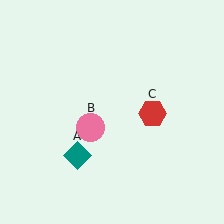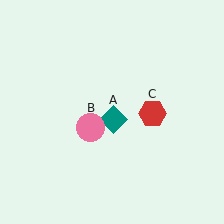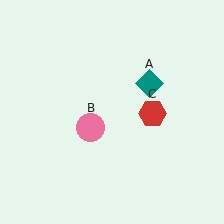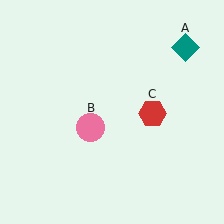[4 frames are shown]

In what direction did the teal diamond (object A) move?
The teal diamond (object A) moved up and to the right.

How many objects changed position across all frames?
1 object changed position: teal diamond (object A).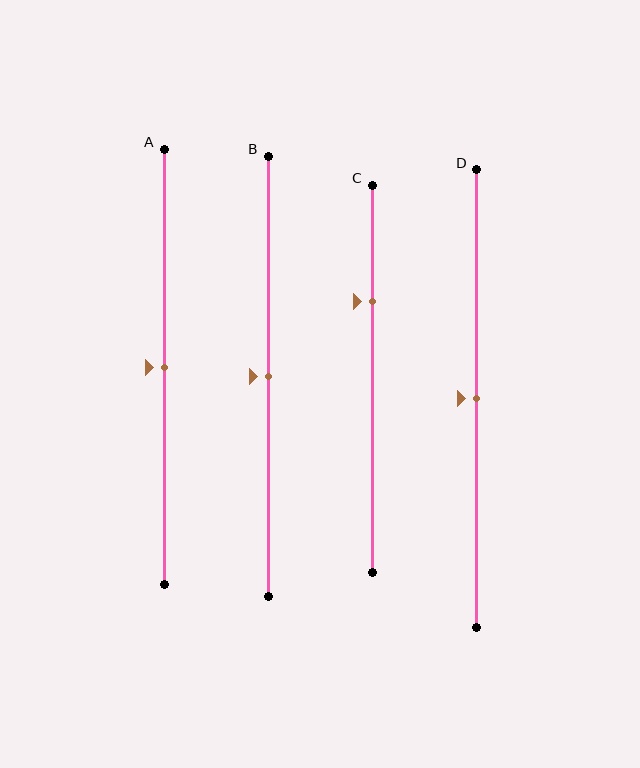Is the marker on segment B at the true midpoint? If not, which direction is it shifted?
Yes, the marker on segment B is at the true midpoint.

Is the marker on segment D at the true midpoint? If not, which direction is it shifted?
Yes, the marker on segment D is at the true midpoint.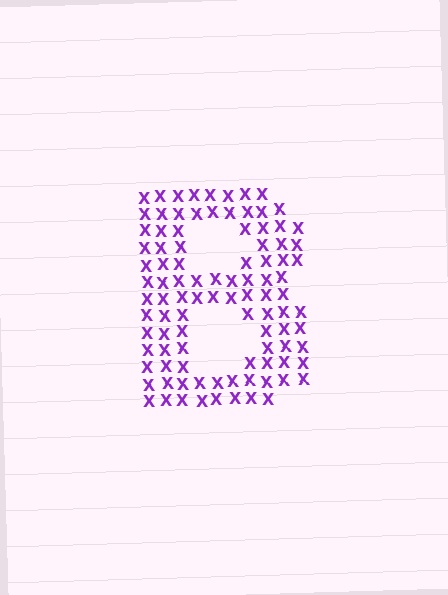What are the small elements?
The small elements are letter X's.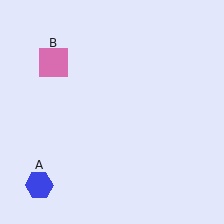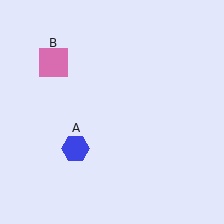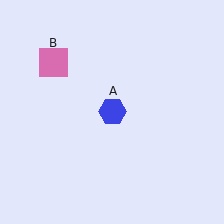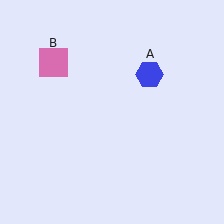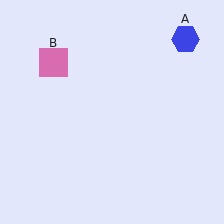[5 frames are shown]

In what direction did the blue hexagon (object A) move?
The blue hexagon (object A) moved up and to the right.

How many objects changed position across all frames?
1 object changed position: blue hexagon (object A).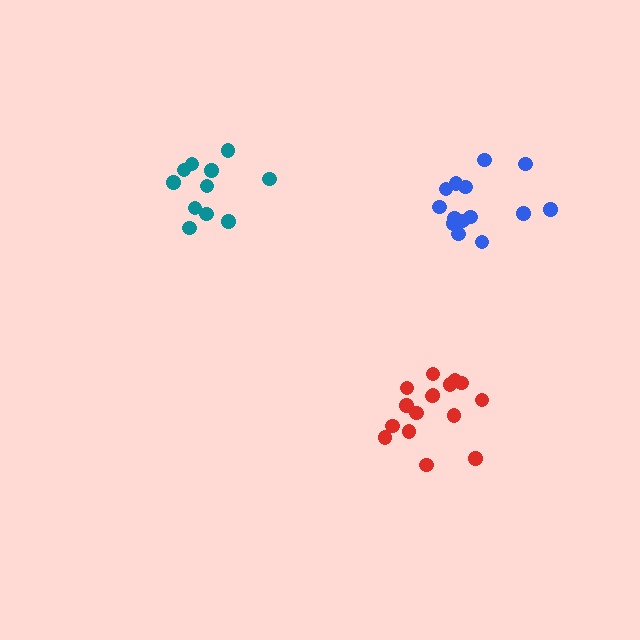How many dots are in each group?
Group 1: 16 dots, Group 2: 11 dots, Group 3: 14 dots (41 total).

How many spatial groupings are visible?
There are 3 spatial groupings.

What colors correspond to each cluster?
The clusters are colored: red, teal, blue.